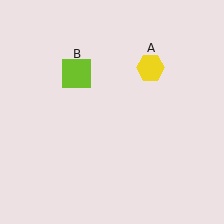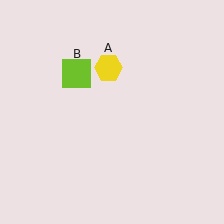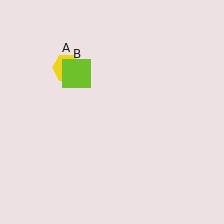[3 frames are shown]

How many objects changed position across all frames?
1 object changed position: yellow hexagon (object A).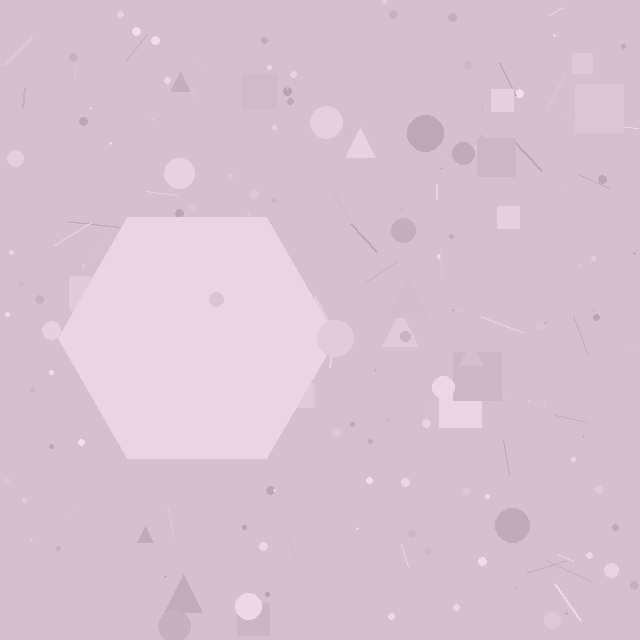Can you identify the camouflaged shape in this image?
The camouflaged shape is a hexagon.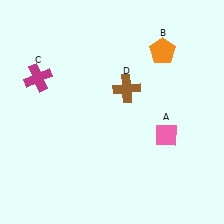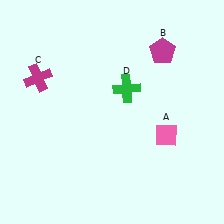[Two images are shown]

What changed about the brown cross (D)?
In Image 1, D is brown. In Image 2, it changed to green.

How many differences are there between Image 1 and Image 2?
There are 2 differences between the two images.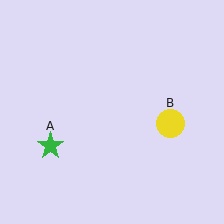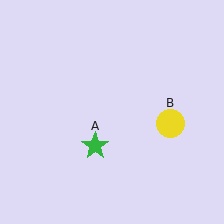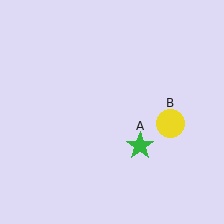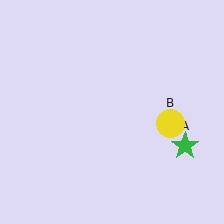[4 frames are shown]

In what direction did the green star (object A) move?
The green star (object A) moved right.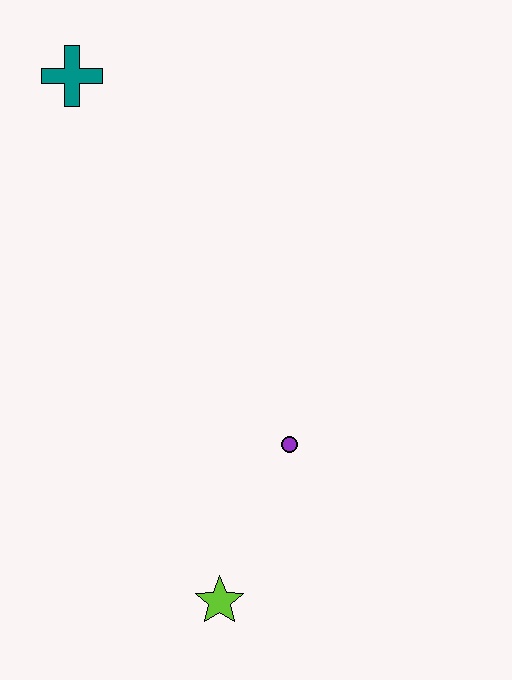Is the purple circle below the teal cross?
Yes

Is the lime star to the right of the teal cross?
Yes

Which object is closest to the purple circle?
The lime star is closest to the purple circle.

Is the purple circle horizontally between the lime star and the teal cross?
No